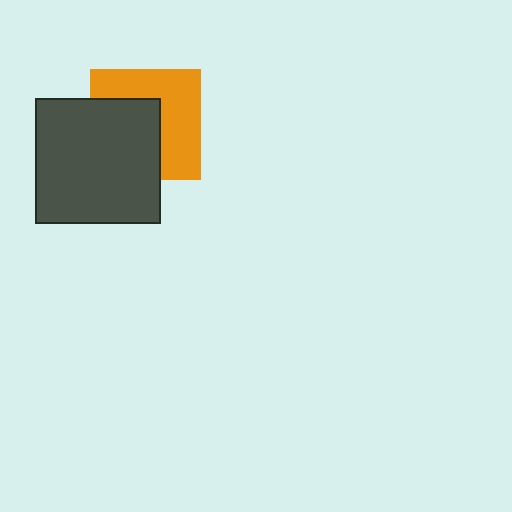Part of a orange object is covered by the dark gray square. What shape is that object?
It is a square.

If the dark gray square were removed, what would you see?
You would see the complete orange square.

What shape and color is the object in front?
The object in front is a dark gray square.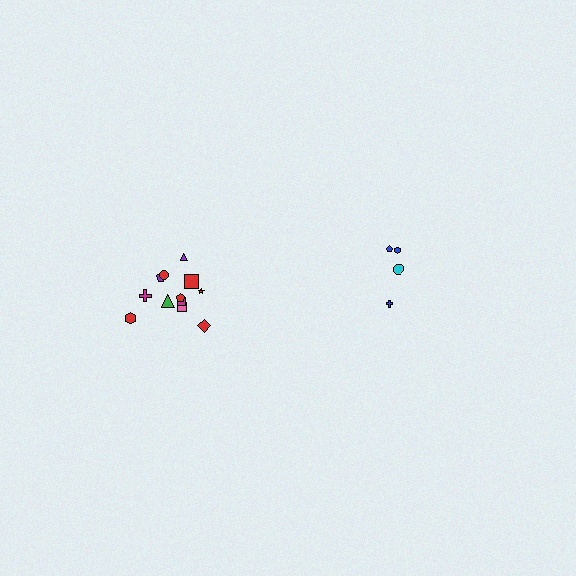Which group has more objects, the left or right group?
The left group.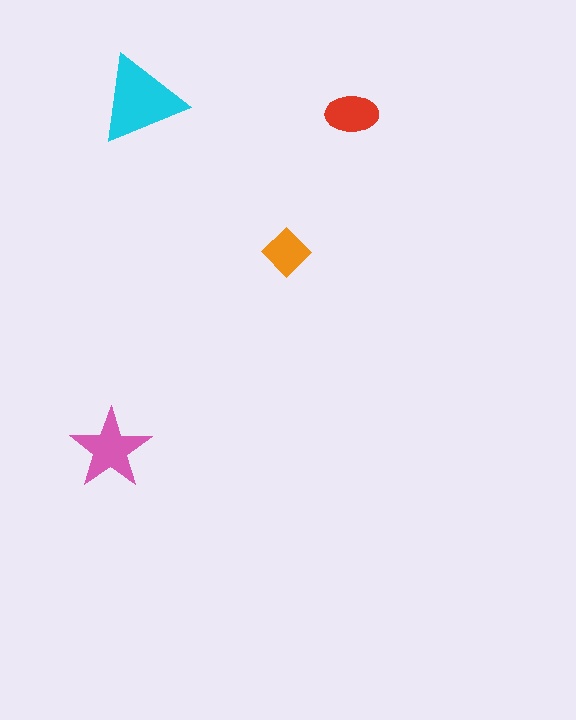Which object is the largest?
The cyan triangle.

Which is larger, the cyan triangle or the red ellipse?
The cyan triangle.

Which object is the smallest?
The orange diamond.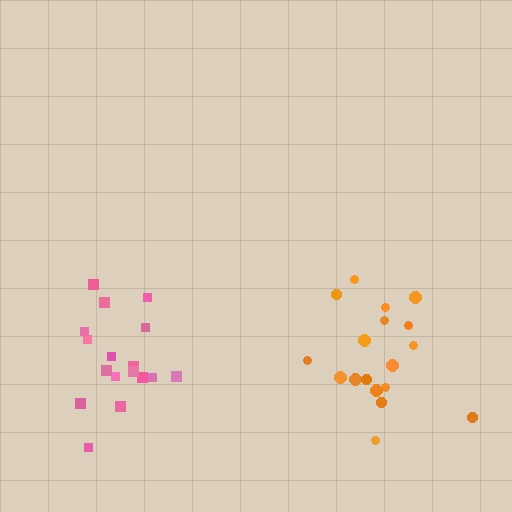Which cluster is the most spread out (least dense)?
Orange.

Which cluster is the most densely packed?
Pink.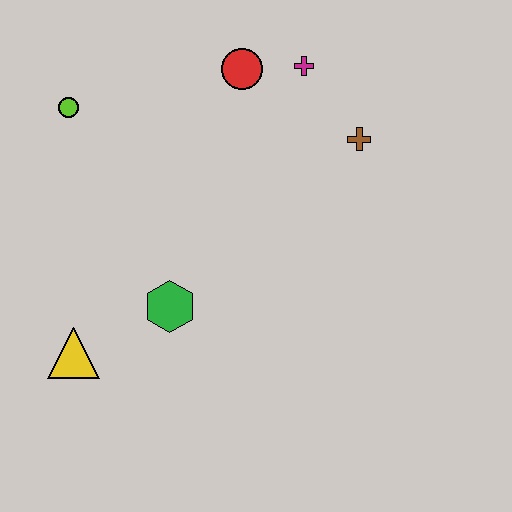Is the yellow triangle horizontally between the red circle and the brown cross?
No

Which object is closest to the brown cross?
The magenta cross is closest to the brown cross.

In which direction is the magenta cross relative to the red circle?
The magenta cross is to the right of the red circle.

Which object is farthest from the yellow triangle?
The magenta cross is farthest from the yellow triangle.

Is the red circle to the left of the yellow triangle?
No